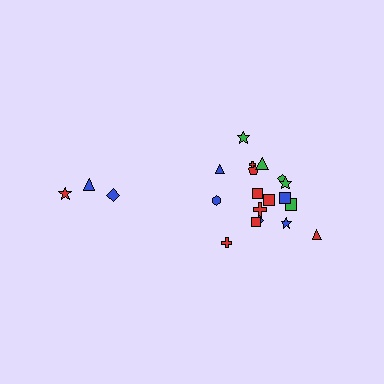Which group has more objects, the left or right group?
The right group.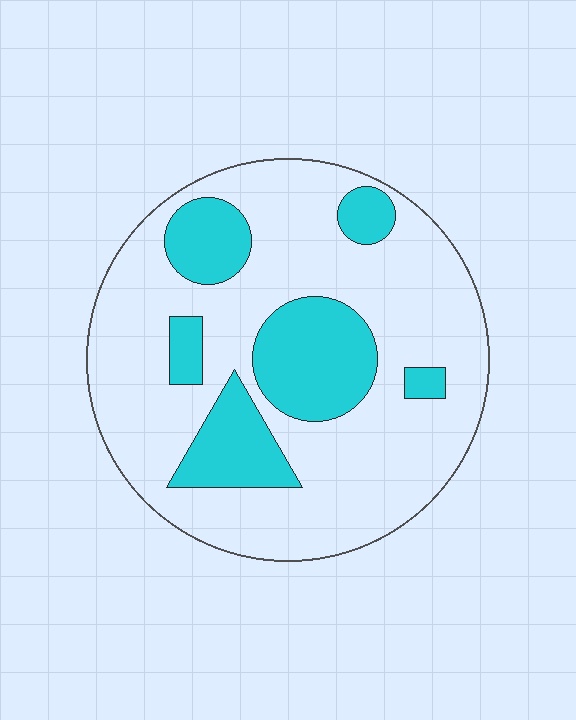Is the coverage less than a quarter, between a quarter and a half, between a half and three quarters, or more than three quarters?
Between a quarter and a half.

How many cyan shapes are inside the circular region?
6.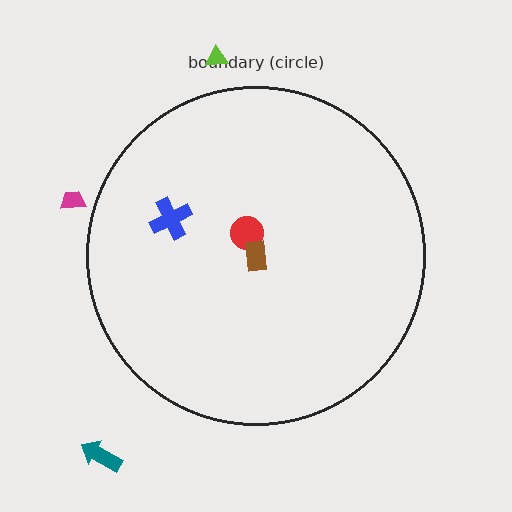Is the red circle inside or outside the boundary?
Inside.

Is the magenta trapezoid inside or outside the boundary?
Outside.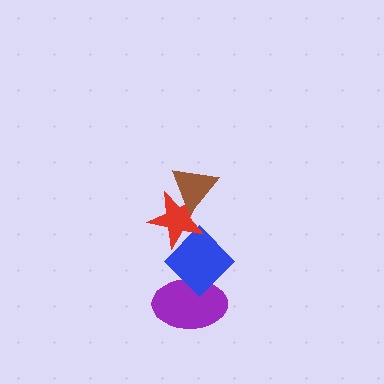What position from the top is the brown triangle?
The brown triangle is 1st from the top.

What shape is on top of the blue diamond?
The red star is on top of the blue diamond.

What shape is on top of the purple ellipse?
The blue diamond is on top of the purple ellipse.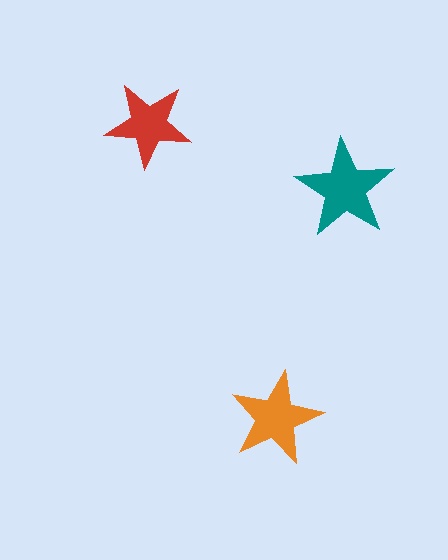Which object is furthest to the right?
The teal star is rightmost.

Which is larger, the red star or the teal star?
The teal one.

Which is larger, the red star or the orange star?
The orange one.